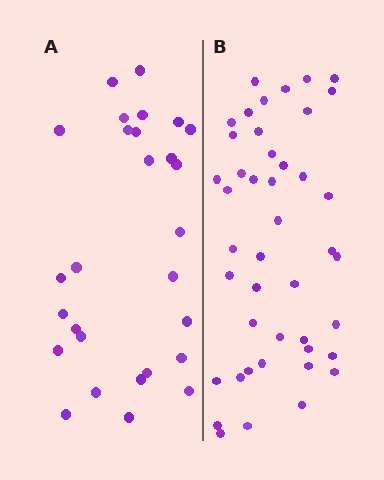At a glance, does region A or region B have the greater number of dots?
Region B (the right region) has more dots.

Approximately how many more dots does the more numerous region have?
Region B has approximately 15 more dots than region A.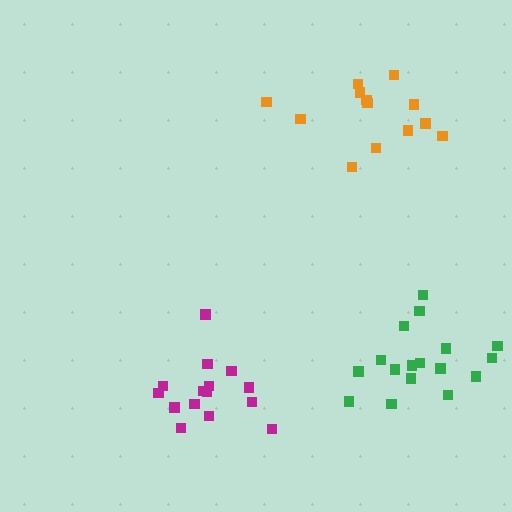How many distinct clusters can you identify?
There are 3 distinct clusters.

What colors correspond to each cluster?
The clusters are colored: magenta, orange, green.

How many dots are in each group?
Group 1: 15 dots, Group 2: 13 dots, Group 3: 17 dots (45 total).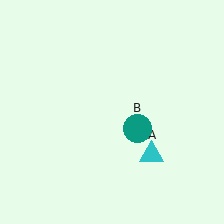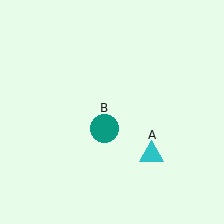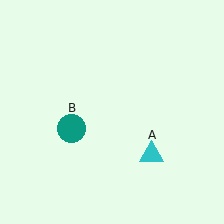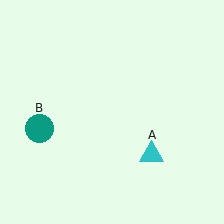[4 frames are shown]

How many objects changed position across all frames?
1 object changed position: teal circle (object B).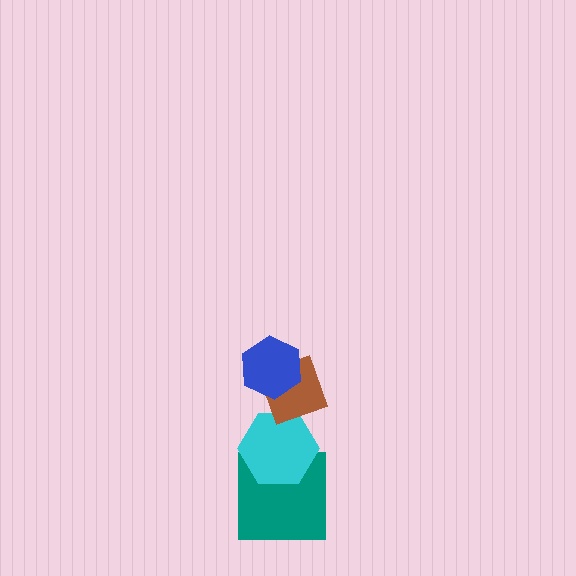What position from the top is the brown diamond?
The brown diamond is 2nd from the top.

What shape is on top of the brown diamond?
The blue hexagon is on top of the brown diamond.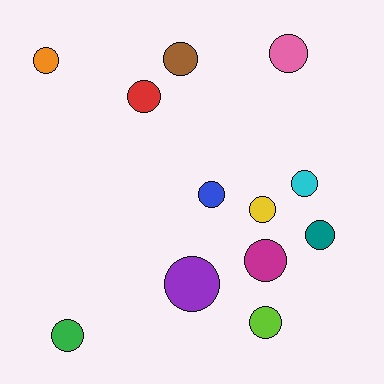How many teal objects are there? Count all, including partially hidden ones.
There is 1 teal object.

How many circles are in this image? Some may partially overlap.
There are 12 circles.